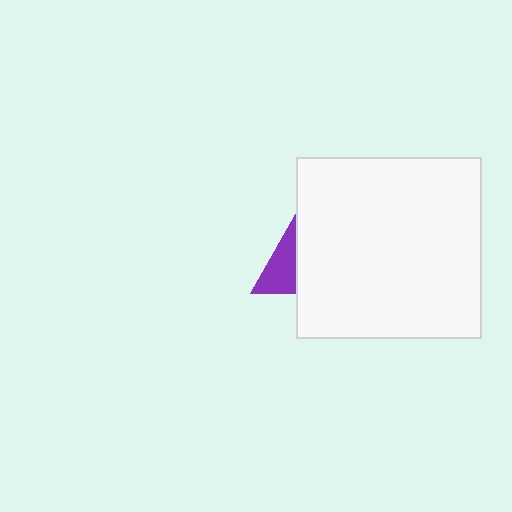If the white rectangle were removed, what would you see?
You would see the complete purple triangle.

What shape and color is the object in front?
The object in front is a white rectangle.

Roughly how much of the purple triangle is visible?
A small part of it is visible (roughly 42%).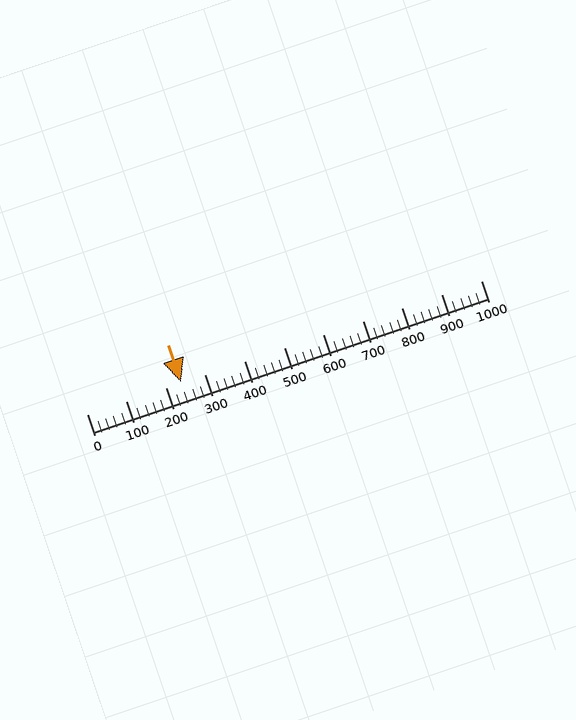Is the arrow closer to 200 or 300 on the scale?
The arrow is closer to 200.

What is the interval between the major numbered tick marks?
The major tick marks are spaced 100 units apart.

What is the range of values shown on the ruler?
The ruler shows values from 0 to 1000.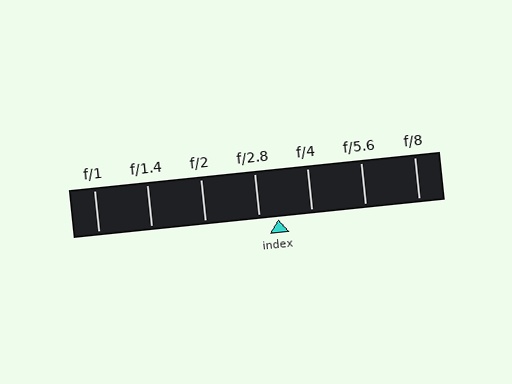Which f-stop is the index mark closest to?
The index mark is closest to f/2.8.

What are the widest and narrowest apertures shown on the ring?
The widest aperture shown is f/1 and the narrowest is f/8.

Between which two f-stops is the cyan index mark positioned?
The index mark is between f/2.8 and f/4.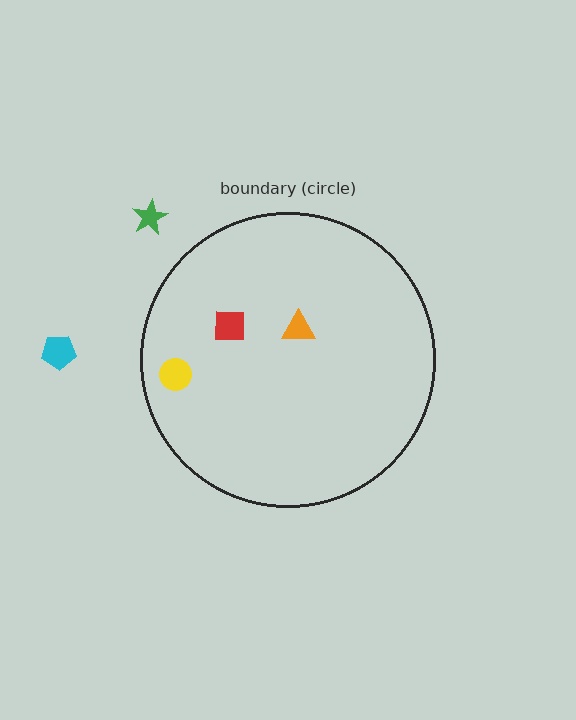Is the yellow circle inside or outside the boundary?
Inside.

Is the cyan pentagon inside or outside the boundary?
Outside.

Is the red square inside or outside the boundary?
Inside.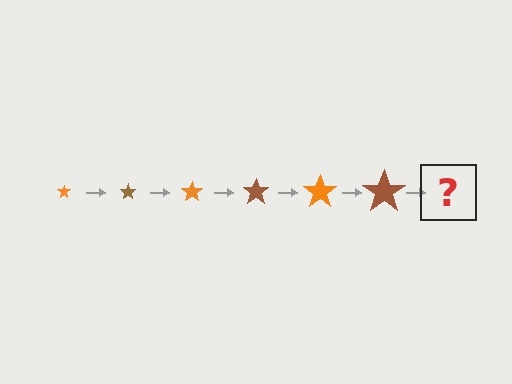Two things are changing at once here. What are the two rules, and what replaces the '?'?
The two rules are that the star grows larger each step and the color cycles through orange and brown. The '?' should be an orange star, larger than the previous one.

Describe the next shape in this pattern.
It should be an orange star, larger than the previous one.